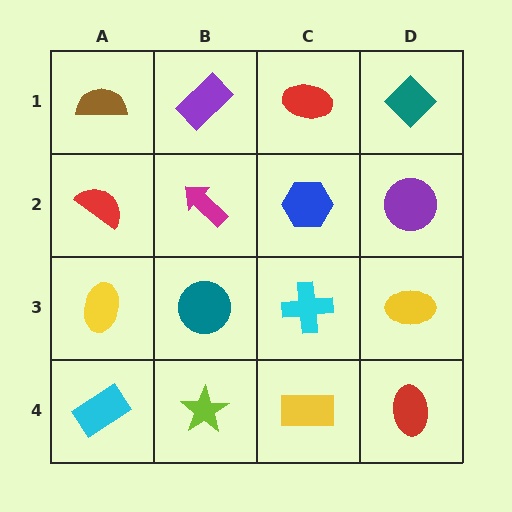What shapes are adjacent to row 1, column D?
A purple circle (row 2, column D), a red ellipse (row 1, column C).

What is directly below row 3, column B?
A lime star.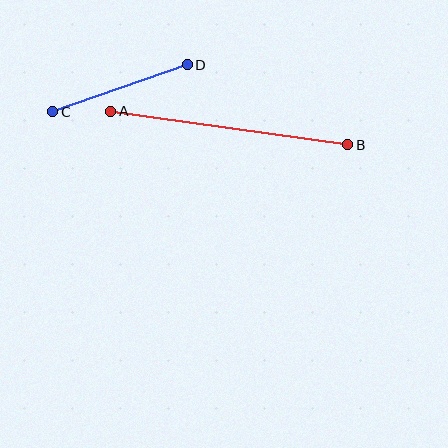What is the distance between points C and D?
The distance is approximately 142 pixels.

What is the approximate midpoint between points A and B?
The midpoint is at approximately (229, 128) pixels.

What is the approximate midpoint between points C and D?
The midpoint is at approximately (120, 88) pixels.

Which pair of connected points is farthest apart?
Points A and B are farthest apart.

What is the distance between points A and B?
The distance is approximately 240 pixels.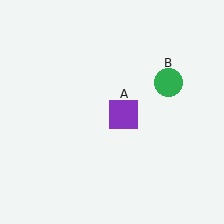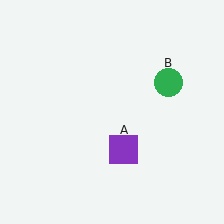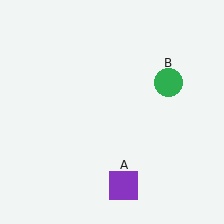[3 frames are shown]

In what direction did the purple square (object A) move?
The purple square (object A) moved down.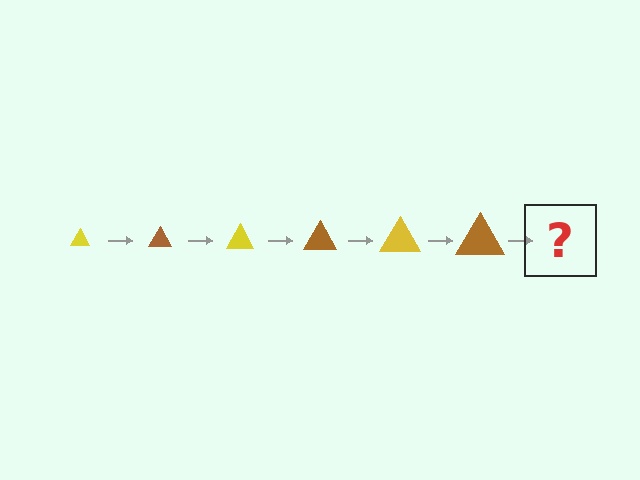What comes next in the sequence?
The next element should be a yellow triangle, larger than the previous one.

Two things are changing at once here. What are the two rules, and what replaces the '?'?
The two rules are that the triangle grows larger each step and the color cycles through yellow and brown. The '?' should be a yellow triangle, larger than the previous one.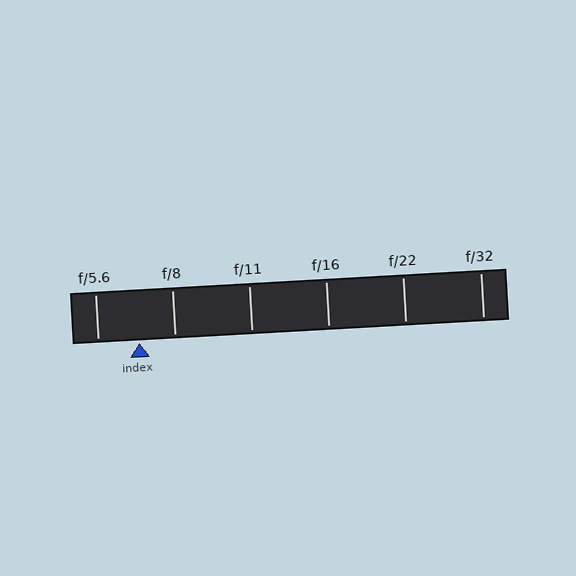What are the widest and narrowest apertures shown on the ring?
The widest aperture shown is f/5.6 and the narrowest is f/32.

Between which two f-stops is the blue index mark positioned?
The index mark is between f/5.6 and f/8.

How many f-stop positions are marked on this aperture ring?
There are 6 f-stop positions marked.